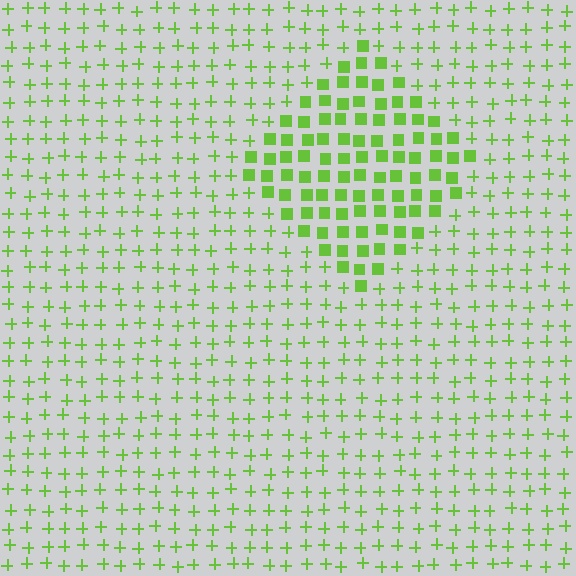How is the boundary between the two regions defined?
The boundary is defined by a change in element shape: squares inside vs. plus signs outside. All elements share the same color and spacing.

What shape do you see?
I see a diamond.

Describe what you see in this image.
The image is filled with small lime elements arranged in a uniform grid. A diamond-shaped region contains squares, while the surrounding area contains plus signs. The boundary is defined purely by the change in element shape.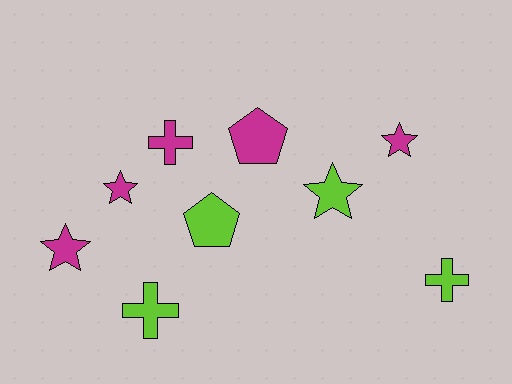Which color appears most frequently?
Magenta, with 5 objects.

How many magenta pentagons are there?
There is 1 magenta pentagon.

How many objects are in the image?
There are 9 objects.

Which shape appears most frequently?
Star, with 4 objects.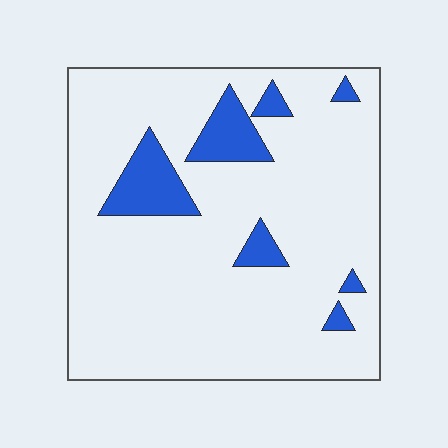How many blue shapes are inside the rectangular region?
7.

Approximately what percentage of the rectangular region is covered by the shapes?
Approximately 10%.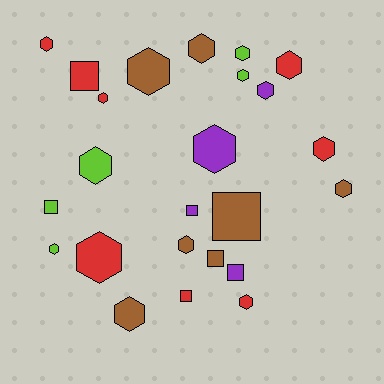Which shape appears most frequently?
Hexagon, with 17 objects.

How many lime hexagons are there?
There are 4 lime hexagons.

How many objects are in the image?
There are 24 objects.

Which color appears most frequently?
Red, with 8 objects.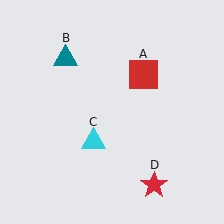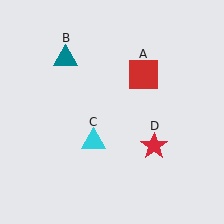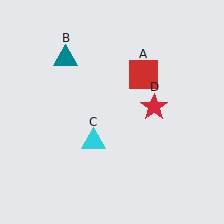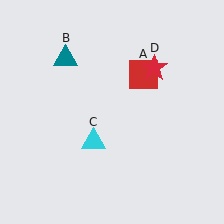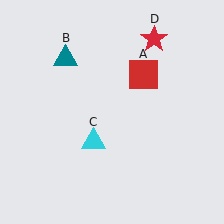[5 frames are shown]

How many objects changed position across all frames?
1 object changed position: red star (object D).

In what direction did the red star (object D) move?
The red star (object D) moved up.